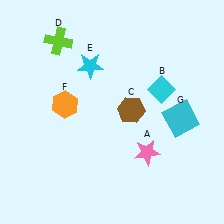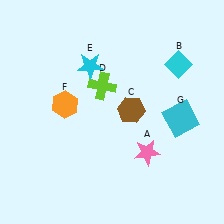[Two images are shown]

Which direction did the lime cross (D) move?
The lime cross (D) moved down.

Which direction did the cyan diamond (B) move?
The cyan diamond (B) moved up.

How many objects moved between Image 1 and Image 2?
2 objects moved between the two images.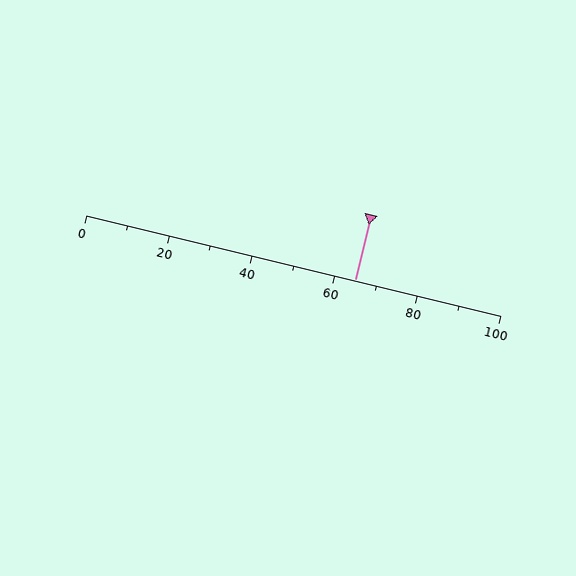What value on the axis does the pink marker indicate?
The marker indicates approximately 65.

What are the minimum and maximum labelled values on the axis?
The axis runs from 0 to 100.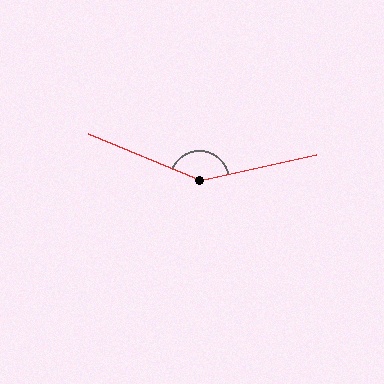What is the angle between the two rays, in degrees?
Approximately 145 degrees.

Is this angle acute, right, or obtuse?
It is obtuse.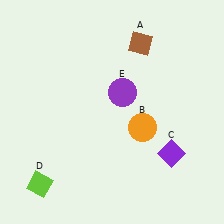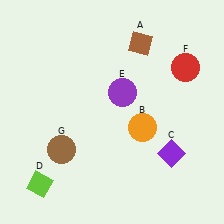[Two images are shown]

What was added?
A red circle (F), a brown circle (G) were added in Image 2.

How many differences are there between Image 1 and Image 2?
There are 2 differences between the two images.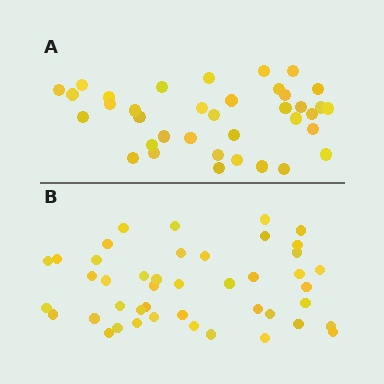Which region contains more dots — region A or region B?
Region B (the bottom region) has more dots.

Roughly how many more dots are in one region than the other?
Region B has roughly 8 or so more dots than region A.